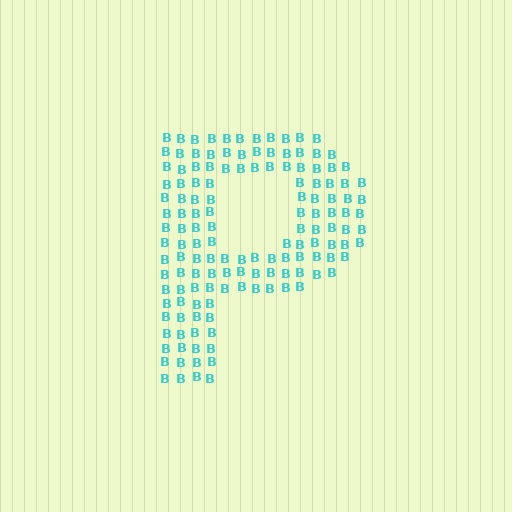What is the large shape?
The large shape is the letter P.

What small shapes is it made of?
It is made of small letter B's.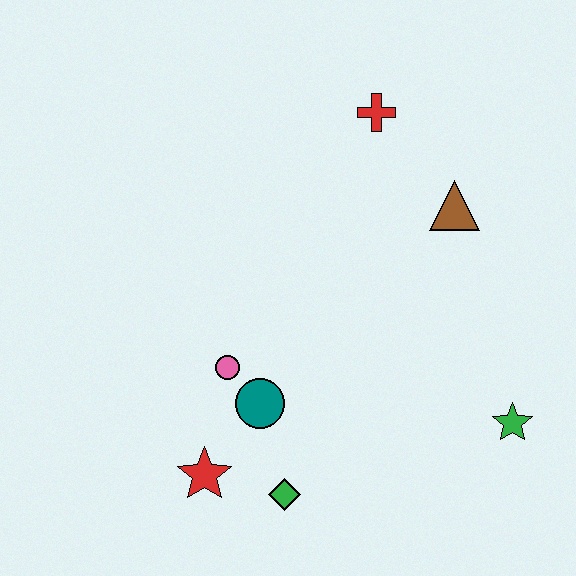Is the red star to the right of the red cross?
No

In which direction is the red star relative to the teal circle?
The red star is below the teal circle.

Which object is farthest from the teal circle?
The red cross is farthest from the teal circle.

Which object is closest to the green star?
The brown triangle is closest to the green star.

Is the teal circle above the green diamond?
Yes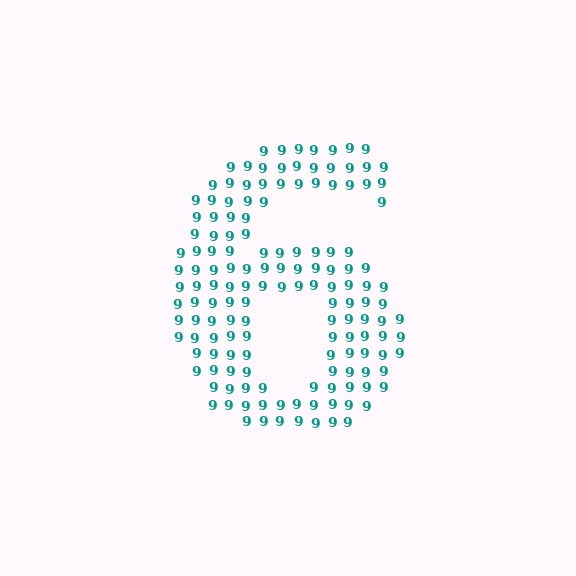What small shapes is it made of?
It is made of small digit 9's.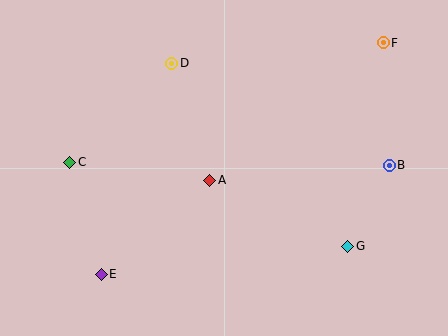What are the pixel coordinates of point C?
Point C is at (70, 162).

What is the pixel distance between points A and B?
The distance between A and B is 180 pixels.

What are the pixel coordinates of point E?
Point E is at (101, 274).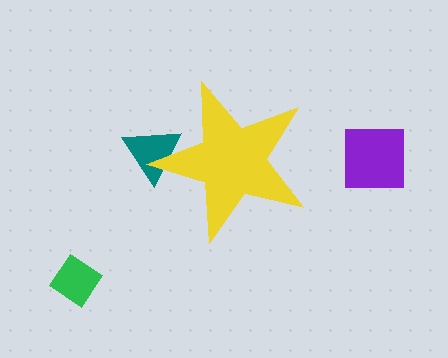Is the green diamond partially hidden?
No, the green diamond is fully visible.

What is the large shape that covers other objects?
A yellow star.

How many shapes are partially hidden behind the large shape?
1 shape is partially hidden.